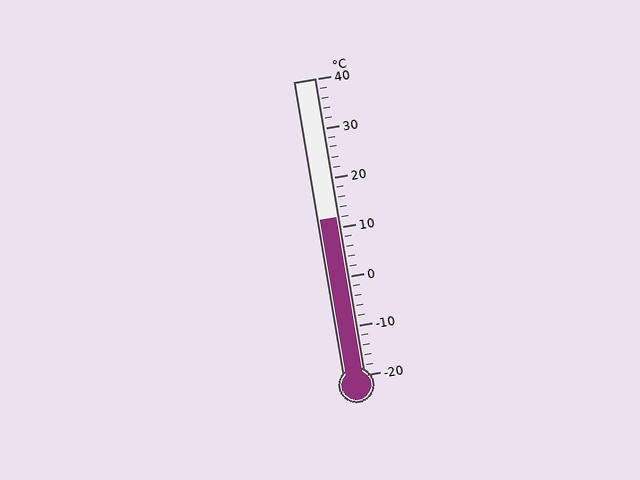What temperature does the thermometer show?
The thermometer shows approximately 12°C.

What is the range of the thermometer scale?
The thermometer scale ranges from -20°C to 40°C.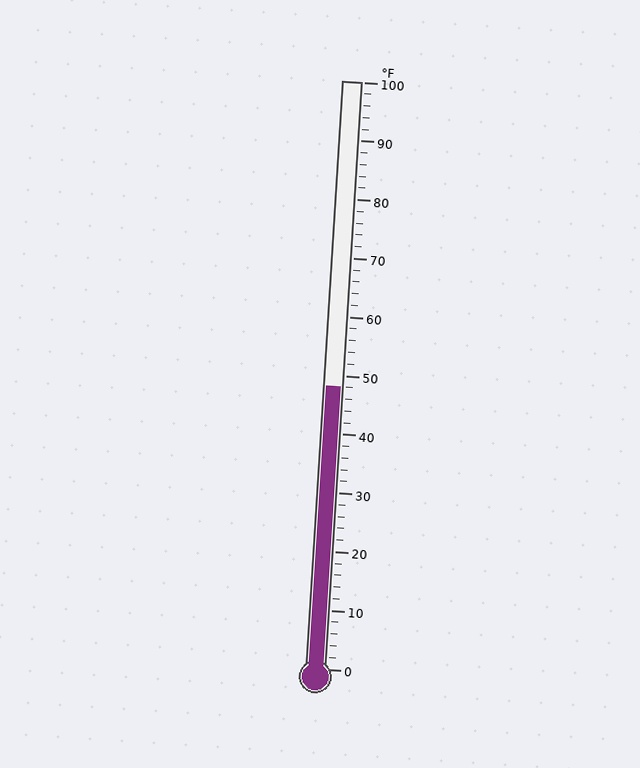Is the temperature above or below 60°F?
The temperature is below 60°F.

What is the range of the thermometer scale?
The thermometer scale ranges from 0°F to 100°F.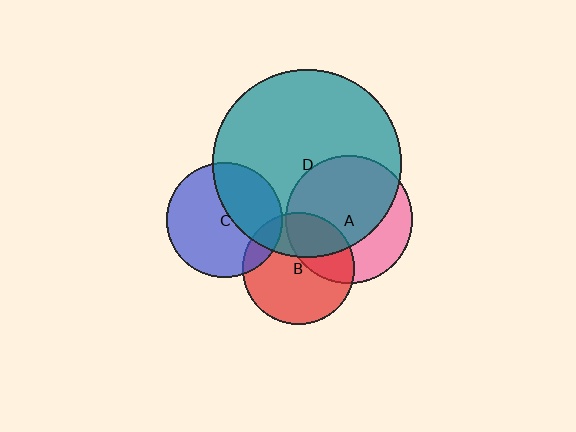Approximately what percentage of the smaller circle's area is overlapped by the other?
Approximately 35%.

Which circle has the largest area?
Circle D (teal).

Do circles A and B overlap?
Yes.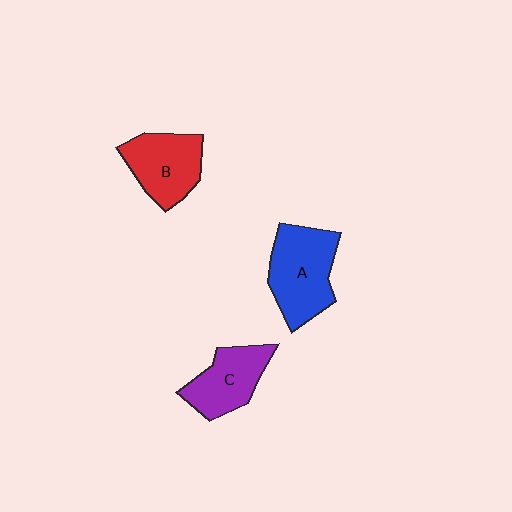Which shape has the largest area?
Shape A (blue).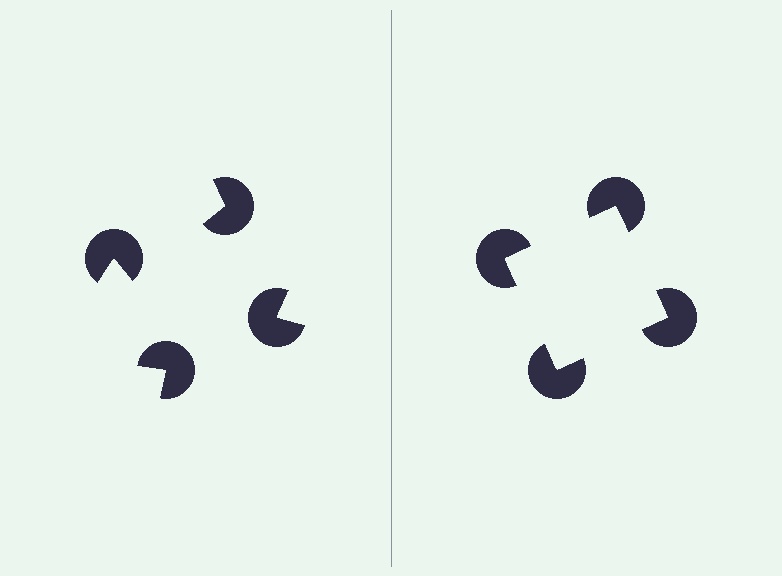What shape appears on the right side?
An illusory square.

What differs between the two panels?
The pac-man discs are positioned identically on both sides; only the wedge orientations differ. On the right they align to a square; on the left they are misaligned.